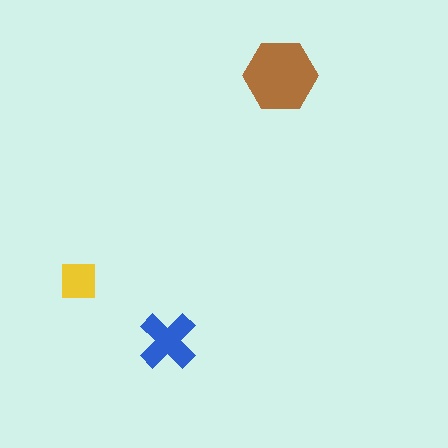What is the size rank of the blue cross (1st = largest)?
2nd.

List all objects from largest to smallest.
The brown hexagon, the blue cross, the yellow square.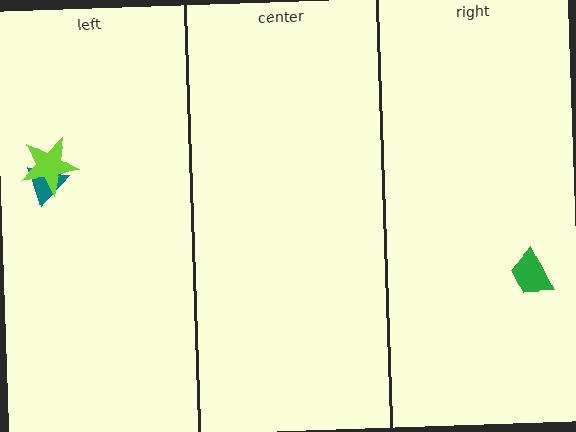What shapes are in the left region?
The teal triangle, the lime star.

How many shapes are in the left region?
2.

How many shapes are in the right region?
1.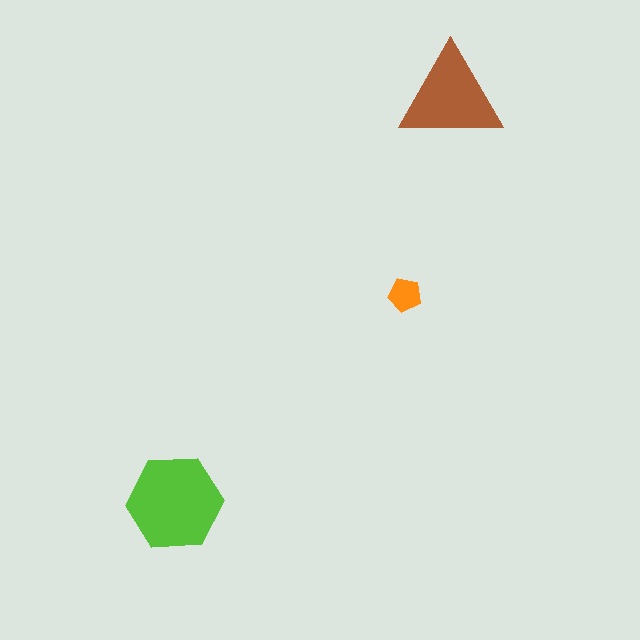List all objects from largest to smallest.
The lime hexagon, the brown triangle, the orange pentagon.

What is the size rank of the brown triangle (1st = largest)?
2nd.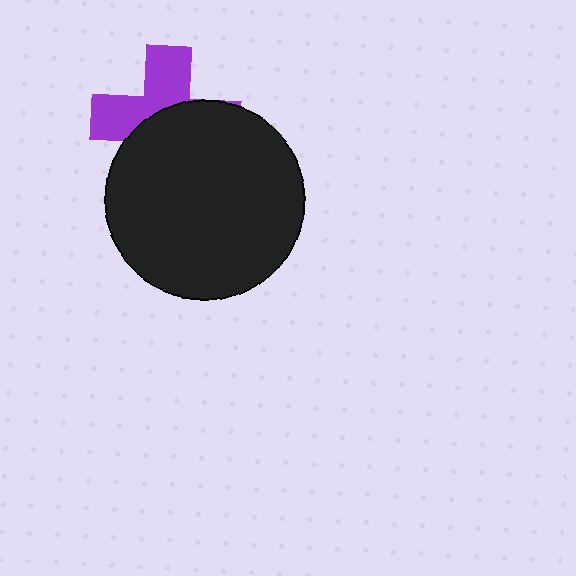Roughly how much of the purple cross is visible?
A small part of it is visible (roughly 45%).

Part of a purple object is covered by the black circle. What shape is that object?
It is a cross.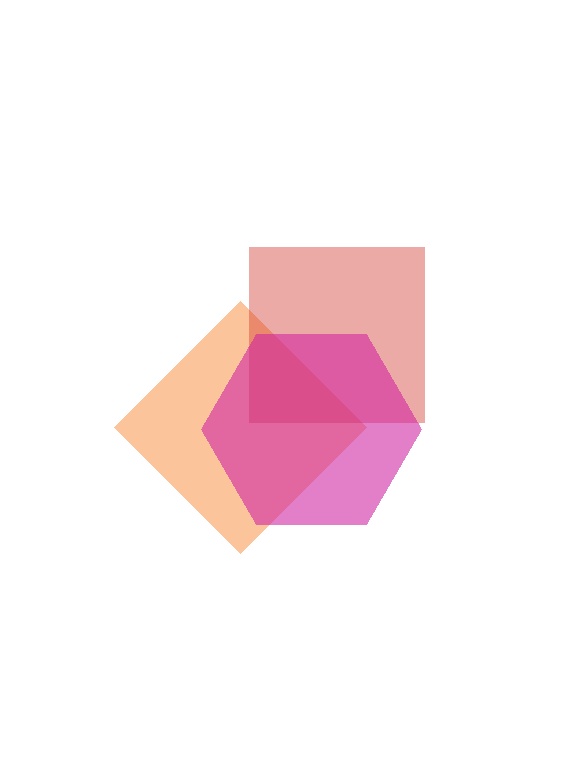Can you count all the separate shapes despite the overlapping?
Yes, there are 3 separate shapes.